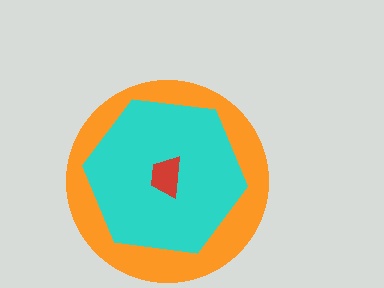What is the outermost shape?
The orange circle.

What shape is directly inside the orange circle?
The cyan hexagon.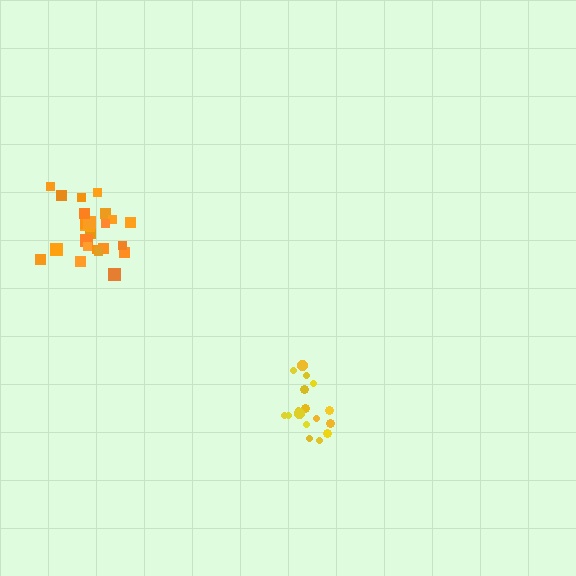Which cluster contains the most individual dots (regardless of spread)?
Orange (25).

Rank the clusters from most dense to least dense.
yellow, orange.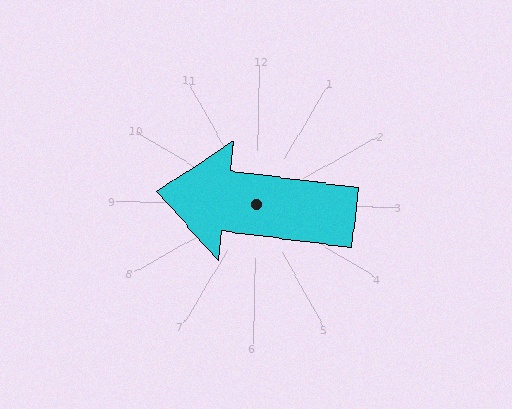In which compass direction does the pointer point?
West.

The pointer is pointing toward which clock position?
Roughly 9 o'clock.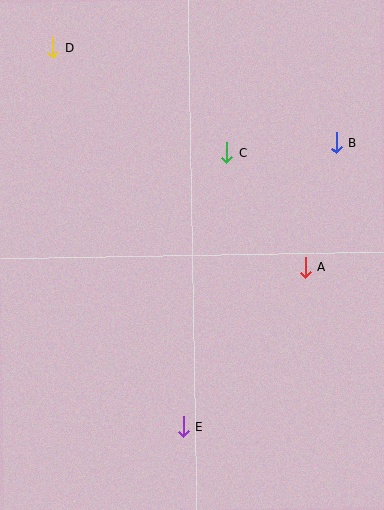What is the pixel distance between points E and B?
The distance between E and B is 322 pixels.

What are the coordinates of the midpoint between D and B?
The midpoint between D and B is at (195, 96).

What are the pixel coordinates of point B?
Point B is at (336, 143).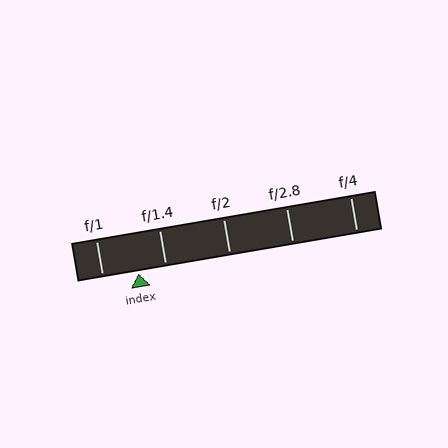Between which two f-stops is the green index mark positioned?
The index mark is between f/1 and f/1.4.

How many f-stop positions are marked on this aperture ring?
There are 5 f-stop positions marked.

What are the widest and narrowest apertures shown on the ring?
The widest aperture shown is f/1 and the narrowest is f/4.